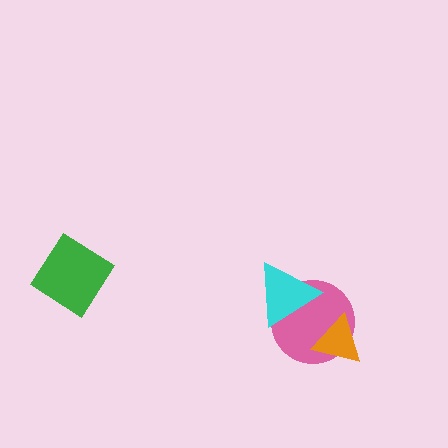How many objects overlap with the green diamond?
0 objects overlap with the green diamond.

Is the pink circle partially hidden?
Yes, it is partially covered by another shape.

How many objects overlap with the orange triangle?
1 object overlaps with the orange triangle.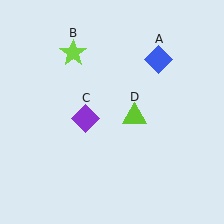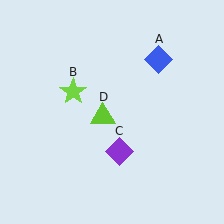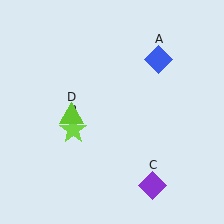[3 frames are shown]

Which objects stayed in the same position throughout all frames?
Blue diamond (object A) remained stationary.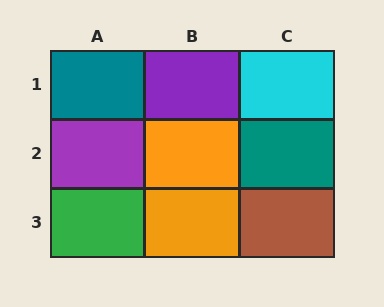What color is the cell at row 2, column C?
Teal.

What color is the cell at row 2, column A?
Purple.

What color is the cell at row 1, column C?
Cyan.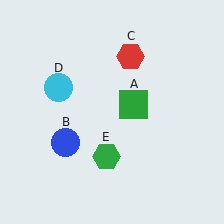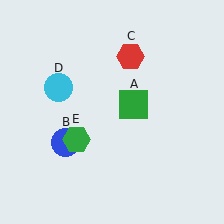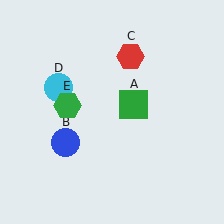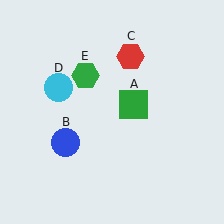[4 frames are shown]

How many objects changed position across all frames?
1 object changed position: green hexagon (object E).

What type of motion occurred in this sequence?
The green hexagon (object E) rotated clockwise around the center of the scene.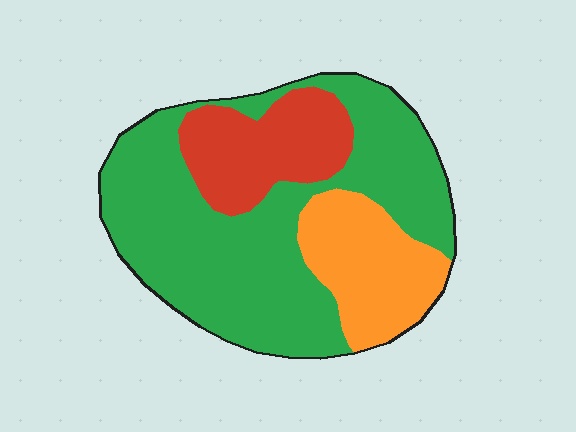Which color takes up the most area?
Green, at roughly 60%.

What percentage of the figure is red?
Red takes up about one fifth (1/5) of the figure.